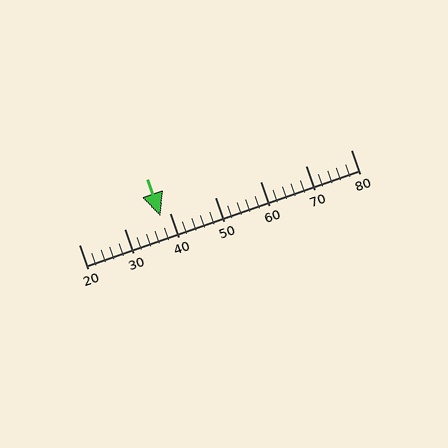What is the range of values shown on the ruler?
The ruler shows values from 20 to 80.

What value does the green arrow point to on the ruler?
The green arrow points to approximately 38.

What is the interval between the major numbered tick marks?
The major tick marks are spaced 10 units apart.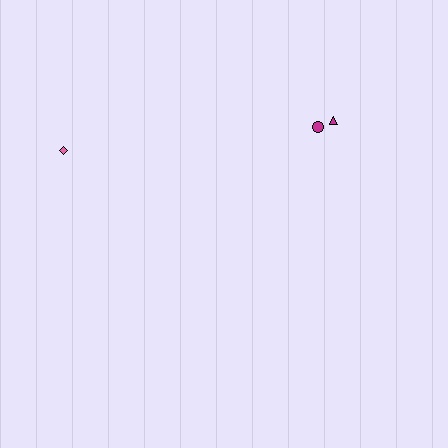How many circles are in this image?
There is 1 circle.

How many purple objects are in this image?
There are no purple objects.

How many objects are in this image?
There are 3 objects.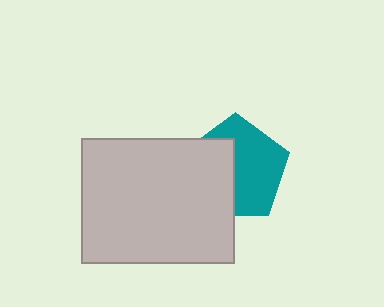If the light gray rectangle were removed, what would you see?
You would see the complete teal pentagon.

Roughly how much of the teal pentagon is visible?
About half of it is visible (roughly 56%).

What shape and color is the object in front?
The object in front is a light gray rectangle.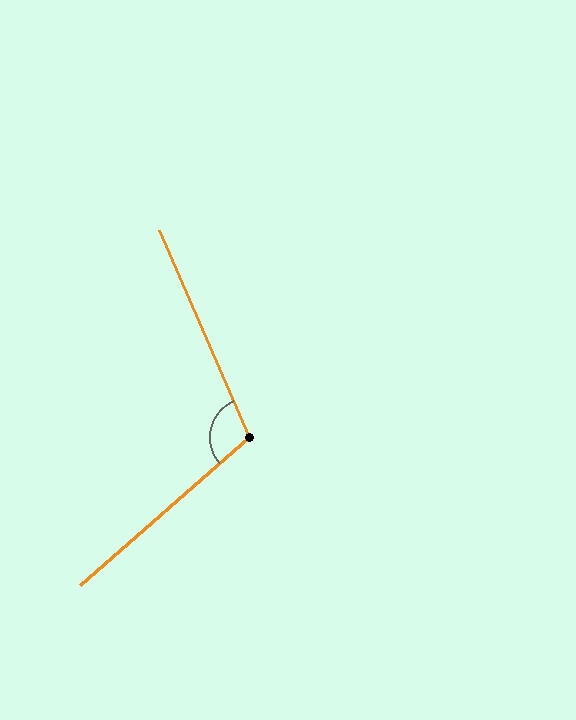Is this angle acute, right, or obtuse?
It is obtuse.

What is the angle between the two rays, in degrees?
Approximately 108 degrees.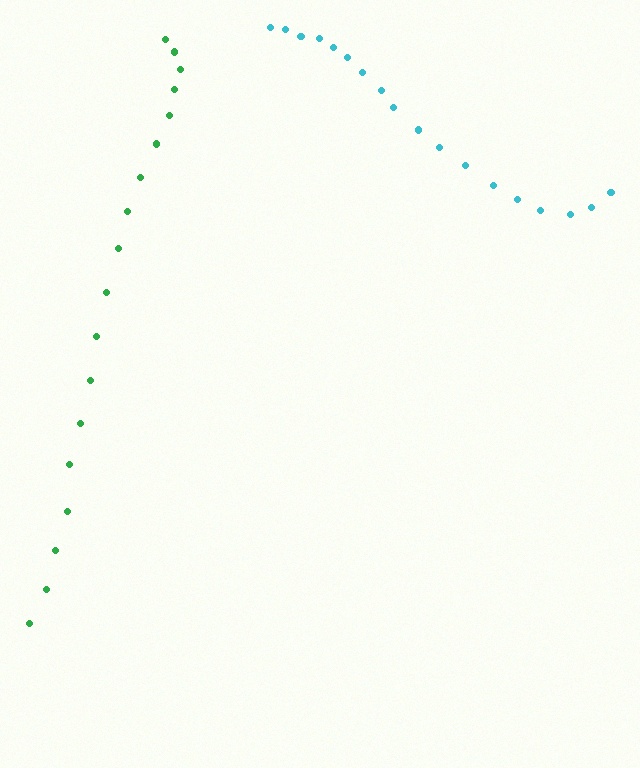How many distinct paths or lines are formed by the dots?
There are 2 distinct paths.